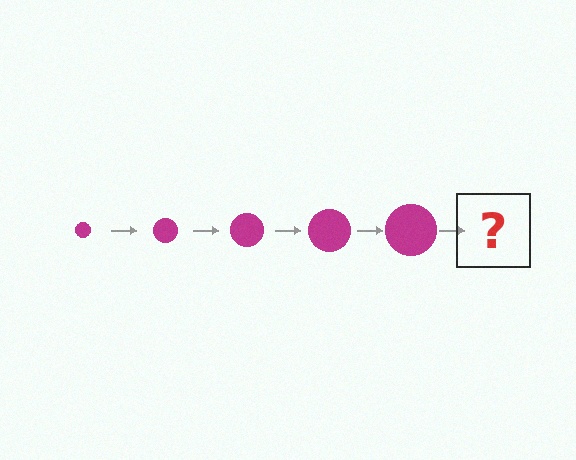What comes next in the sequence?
The next element should be a magenta circle, larger than the previous one.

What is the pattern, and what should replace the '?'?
The pattern is that the circle gets progressively larger each step. The '?' should be a magenta circle, larger than the previous one.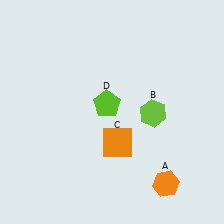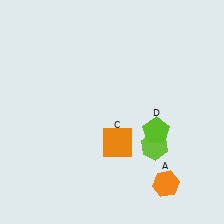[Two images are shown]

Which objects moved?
The objects that moved are: the lime hexagon (B), the lime pentagon (D).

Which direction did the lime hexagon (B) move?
The lime hexagon (B) moved down.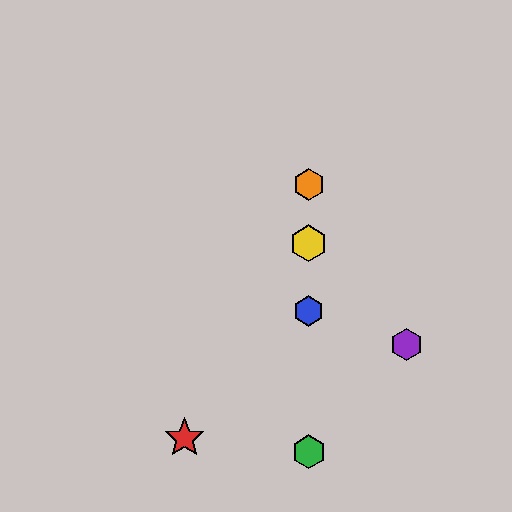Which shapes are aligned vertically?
The blue hexagon, the green hexagon, the yellow hexagon, the orange hexagon are aligned vertically.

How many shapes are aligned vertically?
4 shapes (the blue hexagon, the green hexagon, the yellow hexagon, the orange hexagon) are aligned vertically.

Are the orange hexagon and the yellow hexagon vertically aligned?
Yes, both are at x≈309.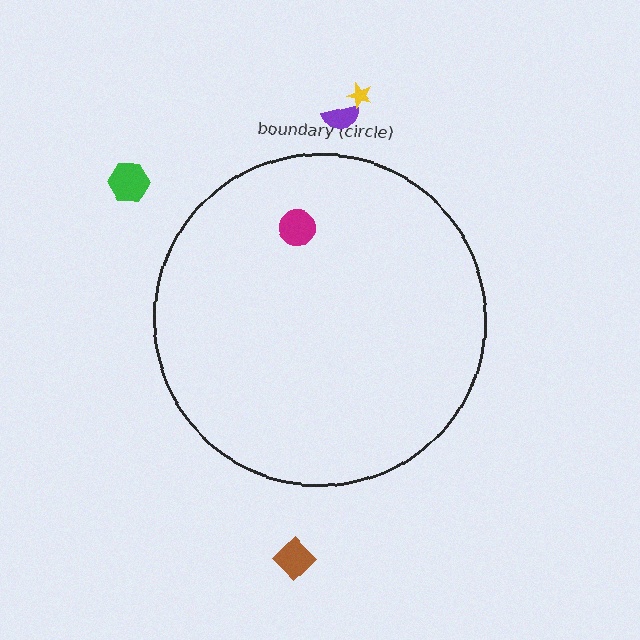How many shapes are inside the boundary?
1 inside, 4 outside.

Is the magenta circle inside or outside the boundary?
Inside.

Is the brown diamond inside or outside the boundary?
Outside.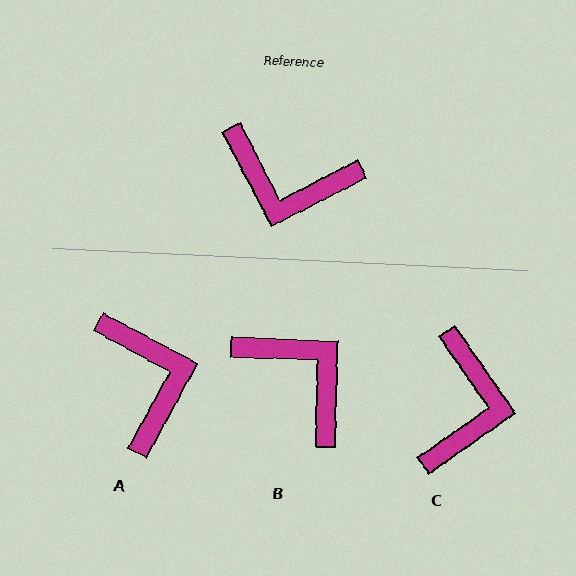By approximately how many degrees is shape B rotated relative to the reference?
Approximately 151 degrees counter-clockwise.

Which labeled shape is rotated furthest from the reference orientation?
B, about 151 degrees away.